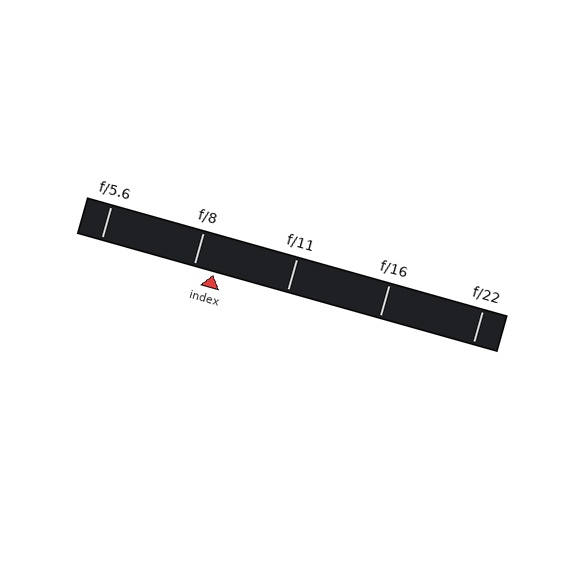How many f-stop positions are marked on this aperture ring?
There are 5 f-stop positions marked.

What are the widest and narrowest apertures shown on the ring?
The widest aperture shown is f/5.6 and the narrowest is f/22.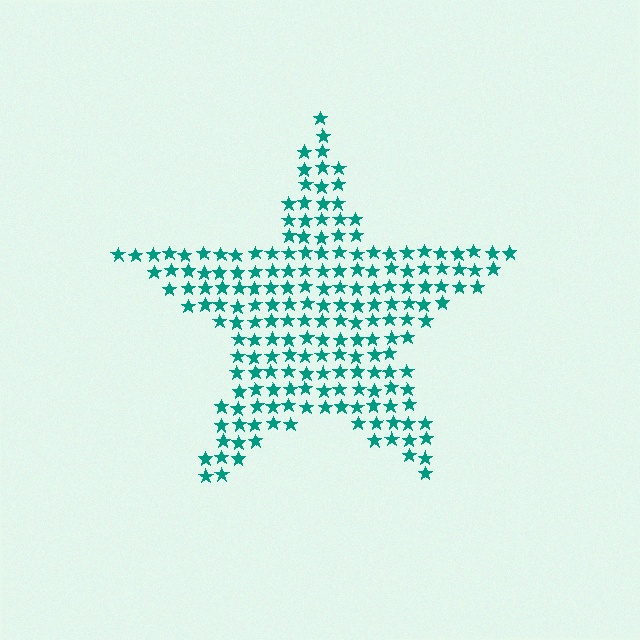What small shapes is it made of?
It is made of small stars.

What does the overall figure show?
The overall figure shows a star.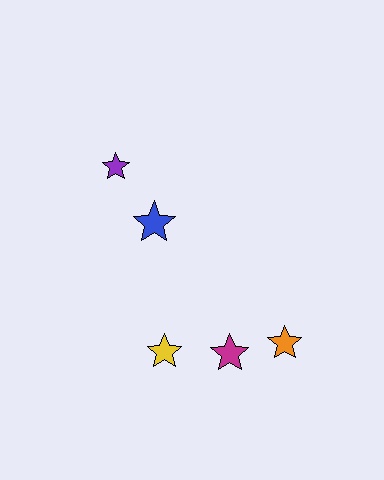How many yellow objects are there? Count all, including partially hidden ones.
There is 1 yellow object.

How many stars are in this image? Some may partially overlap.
There are 5 stars.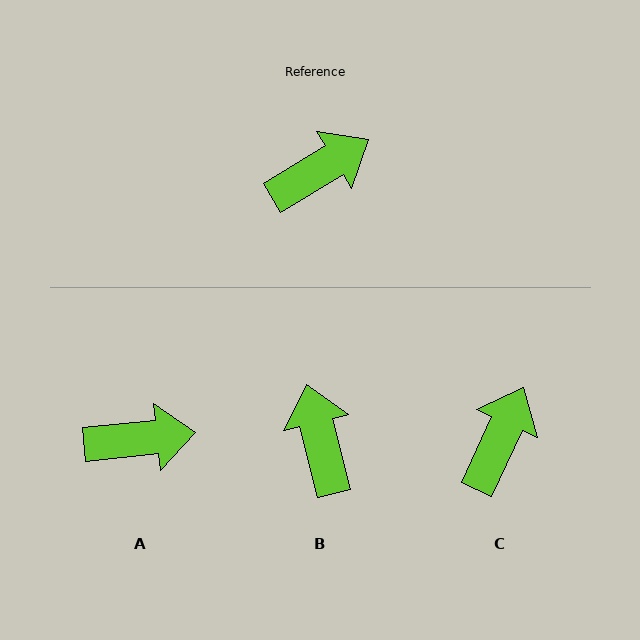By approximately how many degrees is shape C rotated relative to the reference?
Approximately 34 degrees counter-clockwise.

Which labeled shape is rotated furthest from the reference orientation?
B, about 73 degrees away.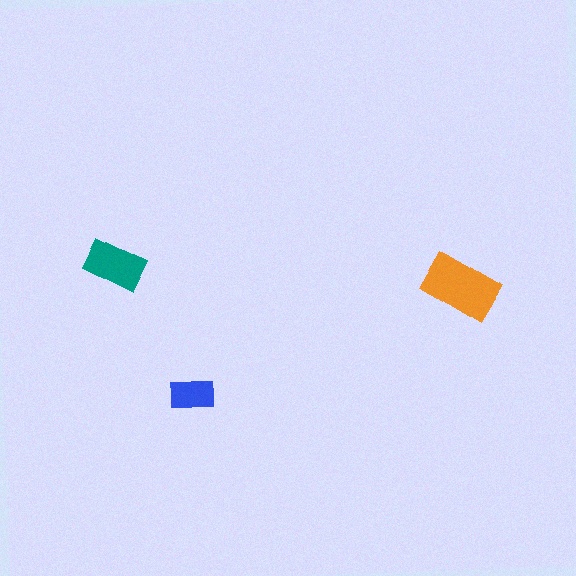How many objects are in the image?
There are 3 objects in the image.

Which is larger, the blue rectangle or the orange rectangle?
The orange one.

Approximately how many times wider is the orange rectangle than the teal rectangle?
About 1.5 times wider.